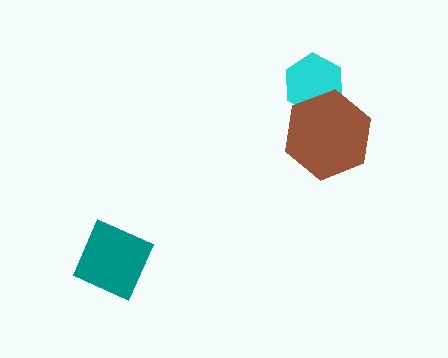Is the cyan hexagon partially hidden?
Yes, it is partially covered by another shape.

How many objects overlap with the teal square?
0 objects overlap with the teal square.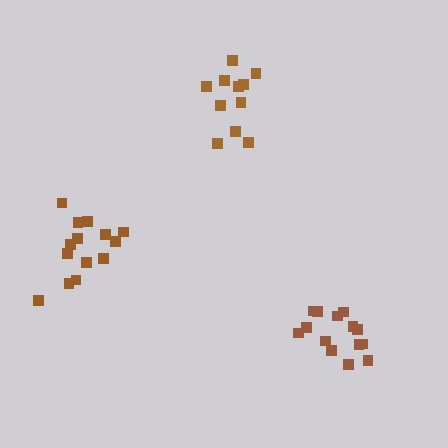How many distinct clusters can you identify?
There are 3 distinct clusters.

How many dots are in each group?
Group 1: 11 dots, Group 2: 14 dots, Group 3: 14 dots (39 total).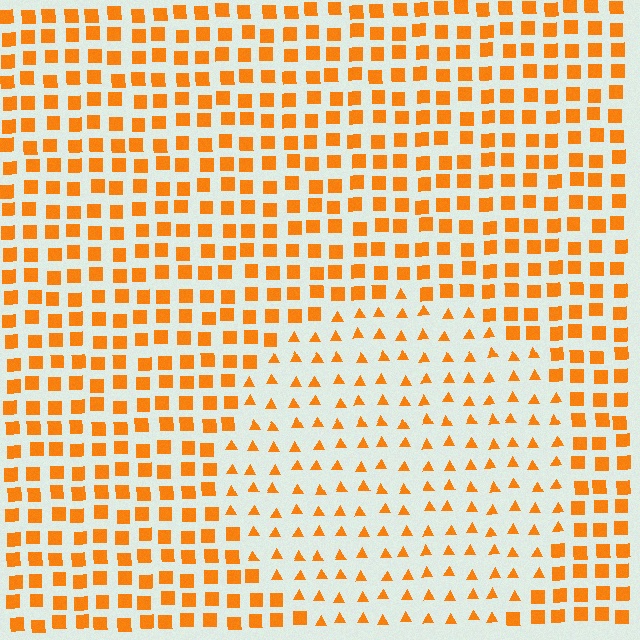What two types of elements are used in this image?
The image uses triangles inside the circle region and squares outside it.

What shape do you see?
I see a circle.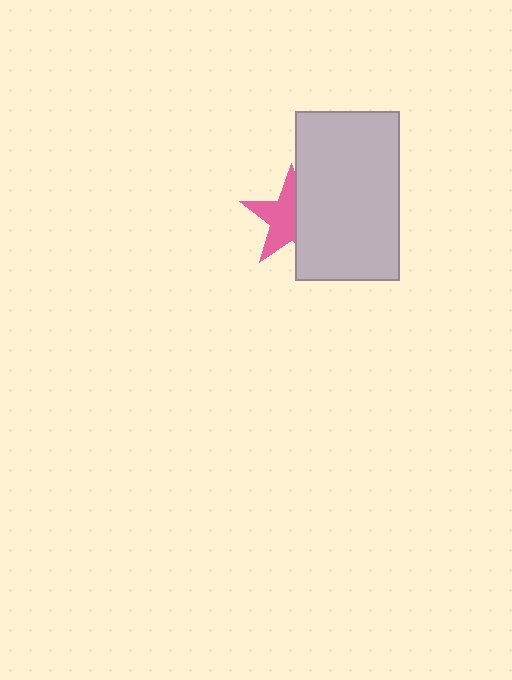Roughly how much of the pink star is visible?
About half of it is visible (roughly 58%).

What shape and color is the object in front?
The object in front is a light gray rectangle.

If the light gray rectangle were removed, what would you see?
You would see the complete pink star.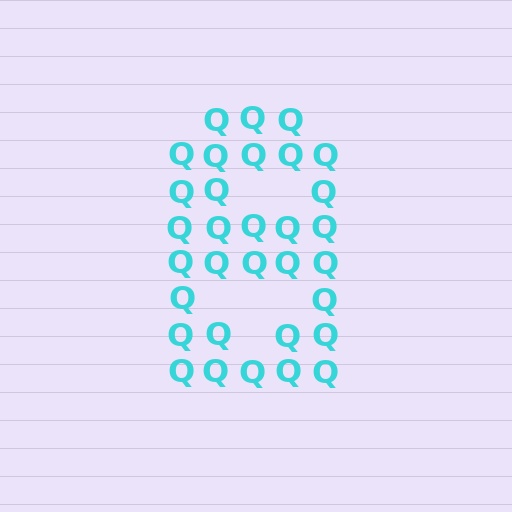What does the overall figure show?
The overall figure shows the digit 8.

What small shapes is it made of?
It is made of small letter Q's.